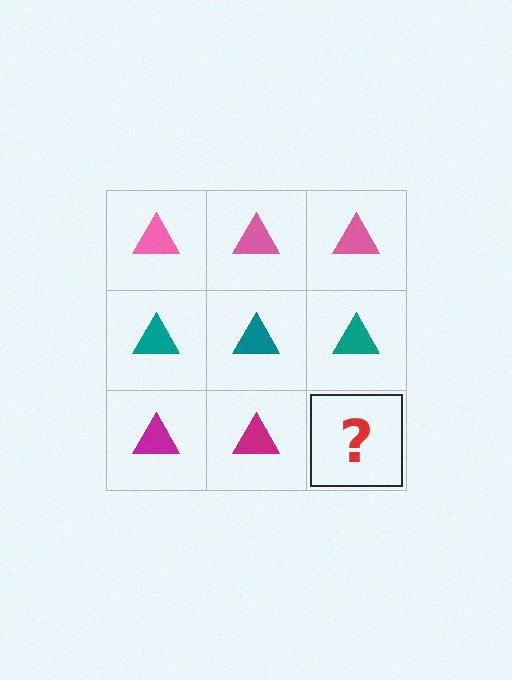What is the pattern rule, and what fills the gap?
The rule is that each row has a consistent color. The gap should be filled with a magenta triangle.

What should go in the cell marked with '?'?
The missing cell should contain a magenta triangle.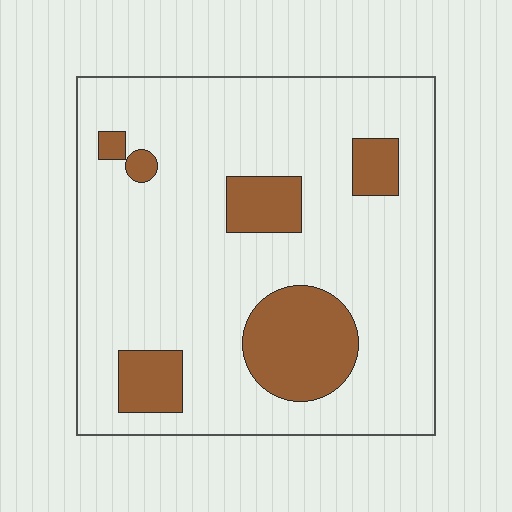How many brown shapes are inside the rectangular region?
6.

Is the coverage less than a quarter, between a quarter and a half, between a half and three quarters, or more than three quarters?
Less than a quarter.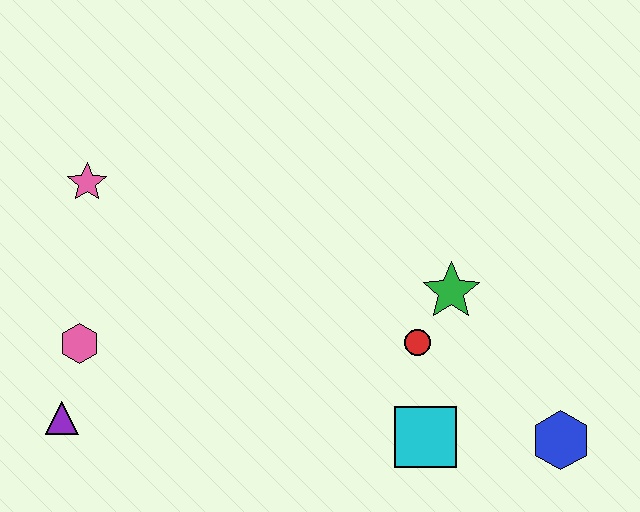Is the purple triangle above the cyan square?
Yes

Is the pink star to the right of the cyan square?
No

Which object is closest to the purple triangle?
The pink hexagon is closest to the purple triangle.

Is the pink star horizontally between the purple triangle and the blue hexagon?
Yes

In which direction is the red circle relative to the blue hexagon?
The red circle is to the left of the blue hexagon.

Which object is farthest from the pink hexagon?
The blue hexagon is farthest from the pink hexagon.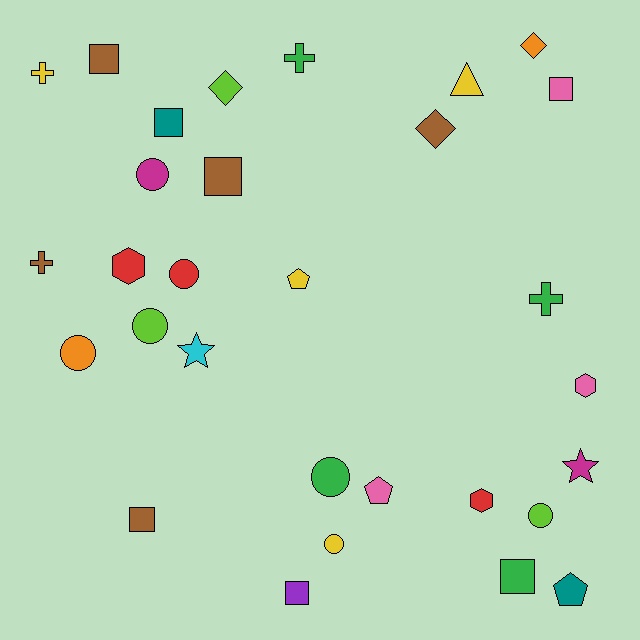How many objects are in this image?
There are 30 objects.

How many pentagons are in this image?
There are 3 pentagons.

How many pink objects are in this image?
There are 3 pink objects.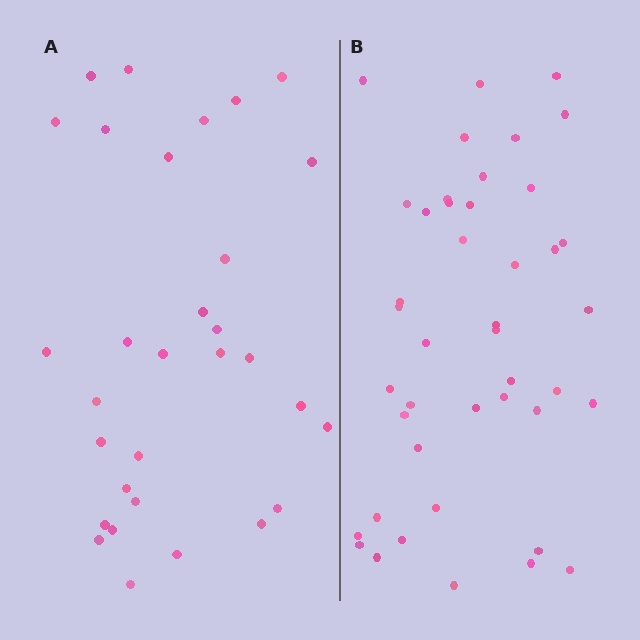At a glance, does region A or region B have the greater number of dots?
Region B (the right region) has more dots.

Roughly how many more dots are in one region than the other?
Region B has roughly 12 or so more dots than region A.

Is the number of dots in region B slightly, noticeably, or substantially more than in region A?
Region B has noticeably more, but not dramatically so. The ratio is roughly 1.4 to 1.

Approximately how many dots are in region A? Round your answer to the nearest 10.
About 30 dots. (The exact count is 31, which rounds to 30.)